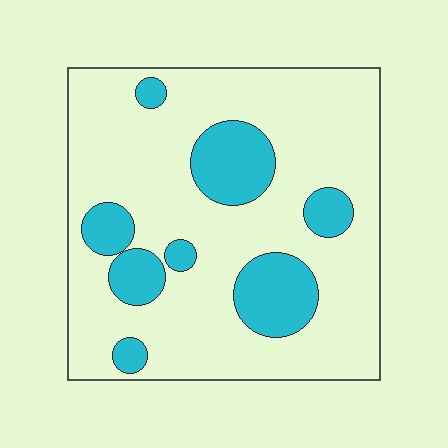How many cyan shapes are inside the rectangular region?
8.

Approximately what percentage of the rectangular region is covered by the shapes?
Approximately 20%.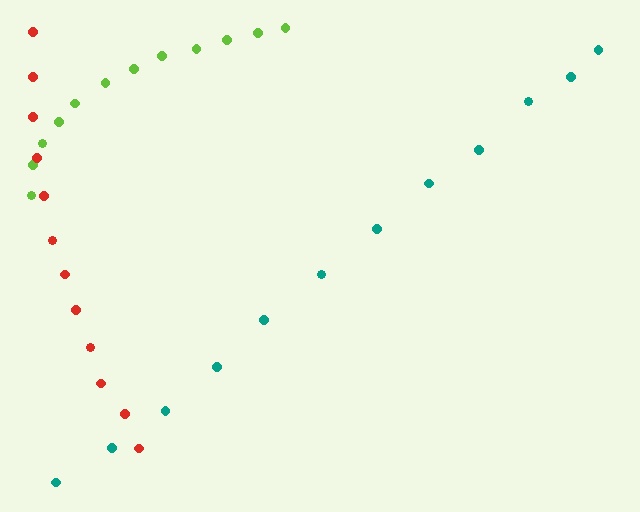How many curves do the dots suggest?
There are 3 distinct paths.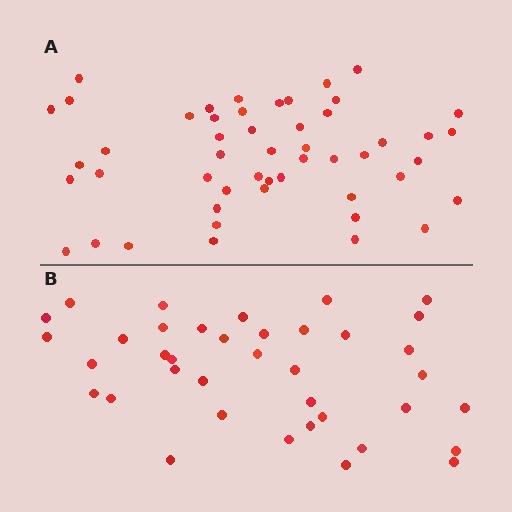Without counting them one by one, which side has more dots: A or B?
Region A (the top region) has more dots.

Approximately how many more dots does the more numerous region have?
Region A has roughly 12 or so more dots than region B.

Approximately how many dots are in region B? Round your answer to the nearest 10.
About 40 dots. (The exact count is 38, which rounds to 40.)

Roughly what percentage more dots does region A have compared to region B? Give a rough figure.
About 30% more.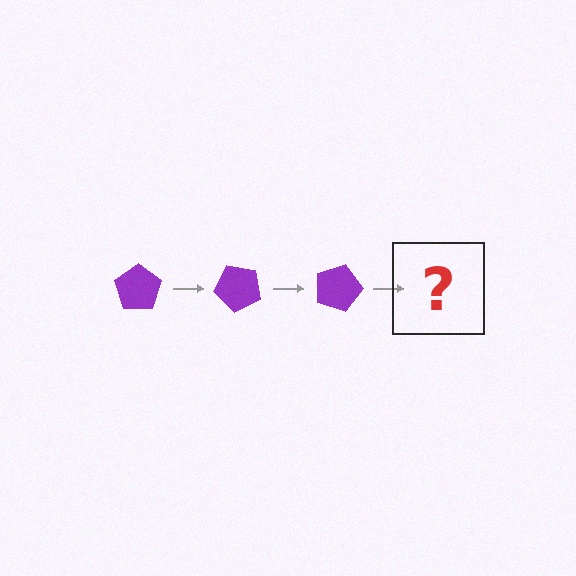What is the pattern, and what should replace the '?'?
The pattern is that the pentagon rotates 45 degrees each step. The '?' should be a purple pentagon rotated 135 degrees.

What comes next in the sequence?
The next element should be a purple pentagon rotated 135 degrees.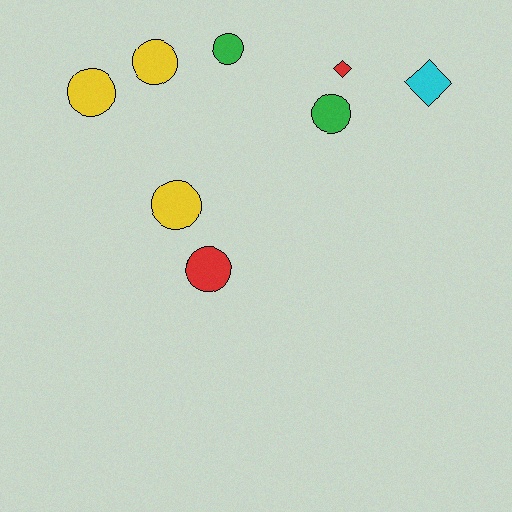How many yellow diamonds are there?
There are no yellow diamonds.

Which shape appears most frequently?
Circle, with 6 objects.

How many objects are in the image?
There are 8 objects.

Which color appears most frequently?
Yellow, with 3 objects.